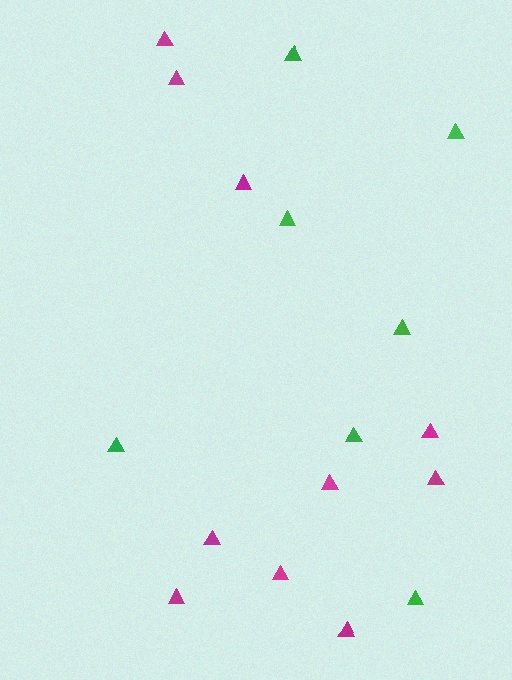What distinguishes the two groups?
There are 2 groups: one group of magenta triangles (10) and one group of green triangles (7).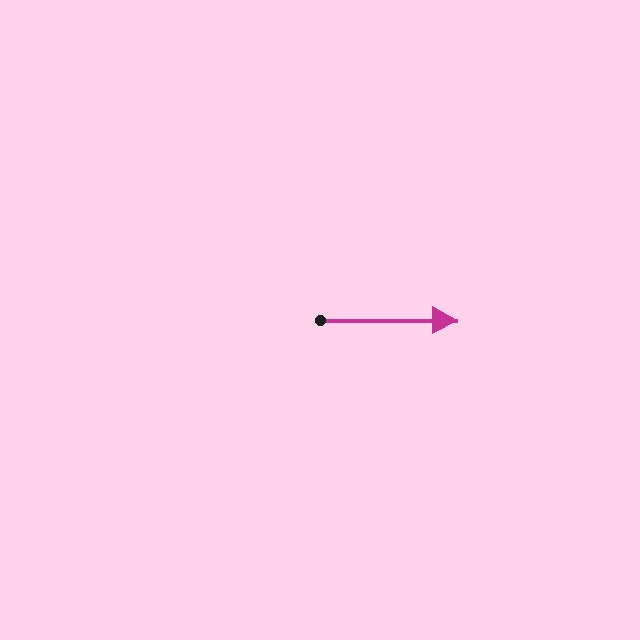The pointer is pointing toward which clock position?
Roughly 3 o'clock.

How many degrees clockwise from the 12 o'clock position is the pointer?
Approximately 90 degrees.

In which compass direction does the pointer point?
East.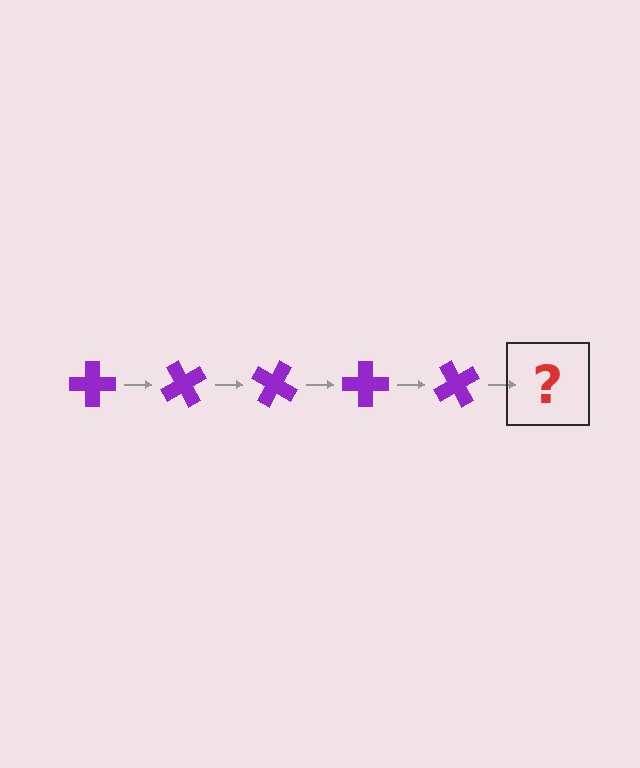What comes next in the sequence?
The next element should be a purple cross rotated 300 degrees.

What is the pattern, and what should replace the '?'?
The pattern is that the cross rotates 60 degrees each step. The '?' should be a purple cross rotated 300 degrees.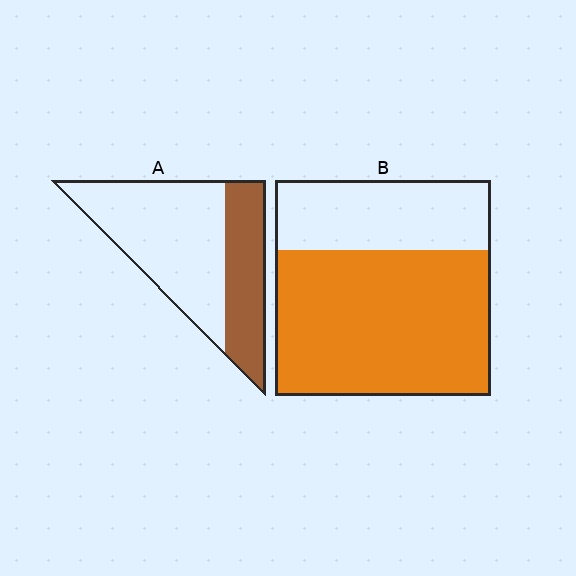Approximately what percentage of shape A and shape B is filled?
A is approximately 35% and B is approximately 70%.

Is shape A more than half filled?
No.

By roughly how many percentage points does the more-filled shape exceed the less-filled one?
By roughly 35 percentage points (B over A).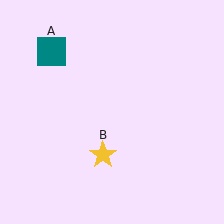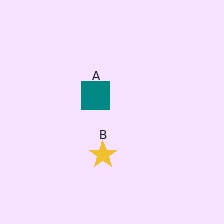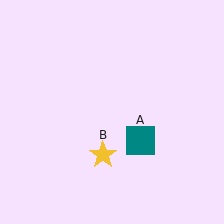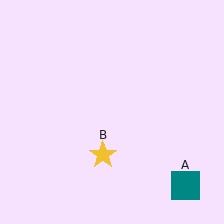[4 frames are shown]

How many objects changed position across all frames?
1 object changed position: teal square (object A).